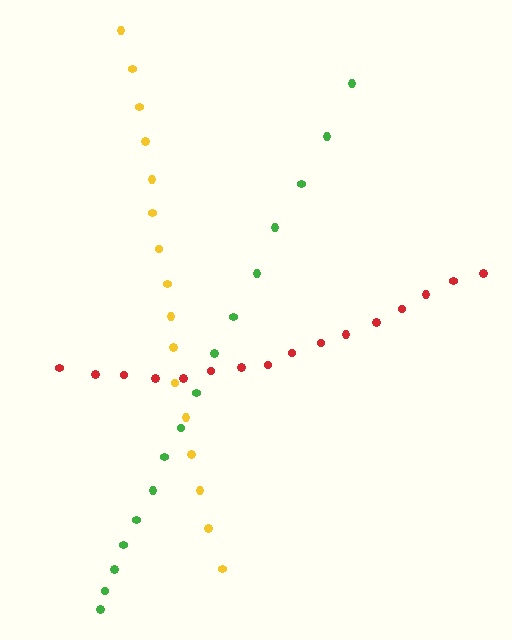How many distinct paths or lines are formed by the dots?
There are 3 distinct paths.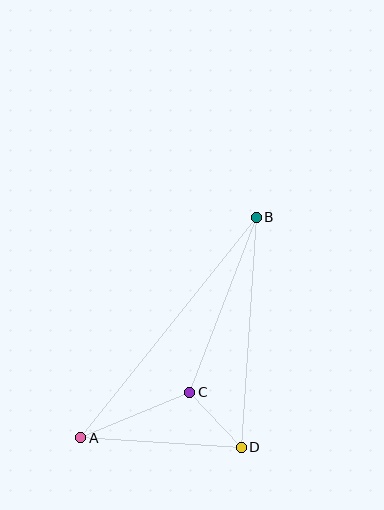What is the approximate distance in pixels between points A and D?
The distance between A and D is approximately 160 pixels.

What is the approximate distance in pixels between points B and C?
The distance between B and C is approximately 187 pixels.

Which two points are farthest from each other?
Points A and B are farthest from each other.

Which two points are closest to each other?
Points C and D are closest to each other.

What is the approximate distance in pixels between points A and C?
The distance between A and C is approximately 118 pixels.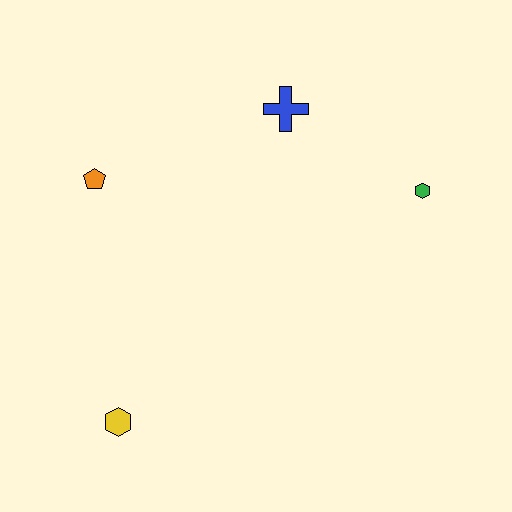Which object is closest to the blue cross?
The green hexagon is closest to the blue cross.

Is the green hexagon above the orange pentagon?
No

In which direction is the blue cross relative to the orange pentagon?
The blue cross is to the right of the orange pentagon.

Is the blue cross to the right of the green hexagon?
No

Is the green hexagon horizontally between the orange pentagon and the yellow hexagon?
No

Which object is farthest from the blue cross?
The yellow hexagon is farthest from the blue cross.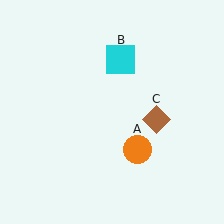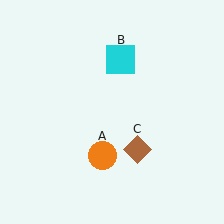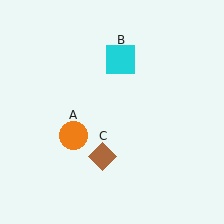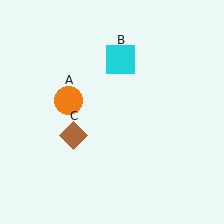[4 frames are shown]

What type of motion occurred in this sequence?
The orange circle (object A), brown diamond (object C) rotated clockwise around the center of the scene.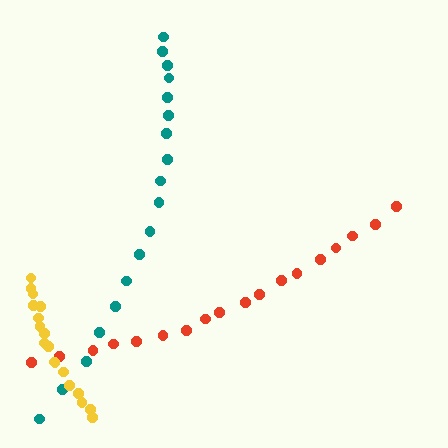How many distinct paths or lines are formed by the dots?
There are 3 distinct paths.